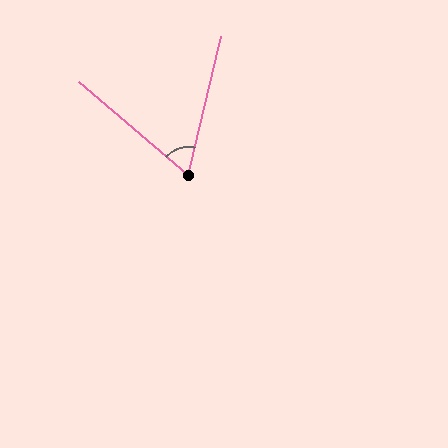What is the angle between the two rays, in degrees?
Approximately 63 degrees.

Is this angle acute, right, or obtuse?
It is acute.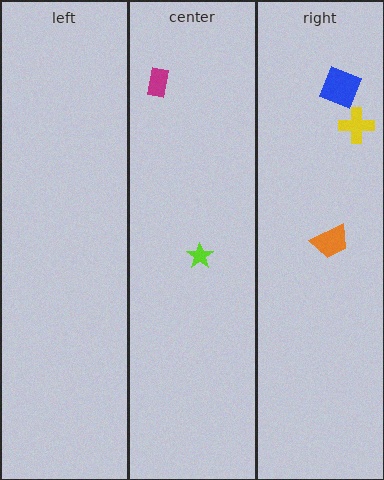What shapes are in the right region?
The blue square, the yellow cross, the orange trapezoid.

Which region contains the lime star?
The center region.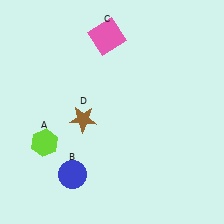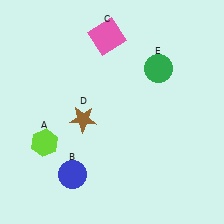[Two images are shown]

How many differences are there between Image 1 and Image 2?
There is 1 difference between the two images.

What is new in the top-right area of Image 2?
A green circle (E) was added in the top-right area of Image 2.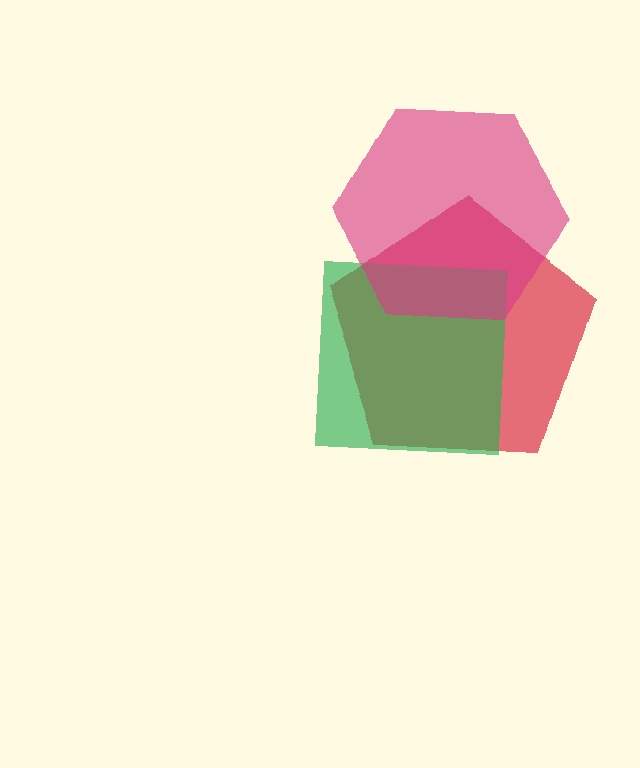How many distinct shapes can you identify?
There are 3 distinct shapes: a red pentagon, a green square, a magenta hexagon.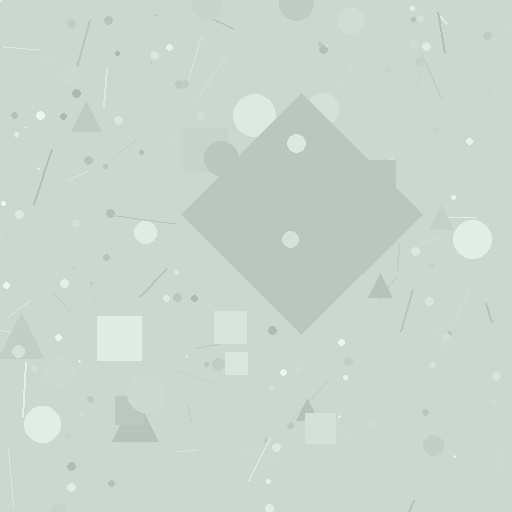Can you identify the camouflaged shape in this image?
The camouflaged shape is a diamond.